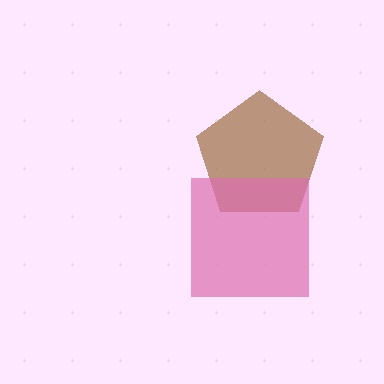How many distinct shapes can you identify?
There are 2 distinct shapes: a brown pentagon, a pink square.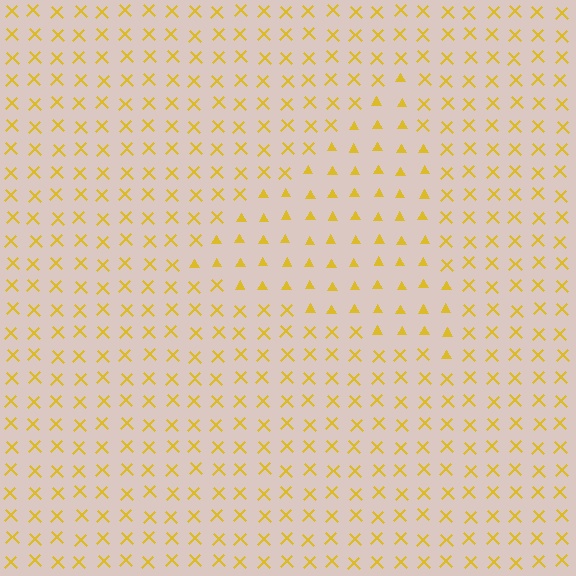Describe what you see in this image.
The image is filled with small yellow elements arranged in a uniform grid. A triangle-shaped region contains triangles, while the surrounding area contains X marks. The boundary is defined purely by the change in element shape.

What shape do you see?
I see a triangle.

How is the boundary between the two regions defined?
The boundary is defined by a change in element shape: triangles inside vs. X marks outside. All elements share the same color and spacing.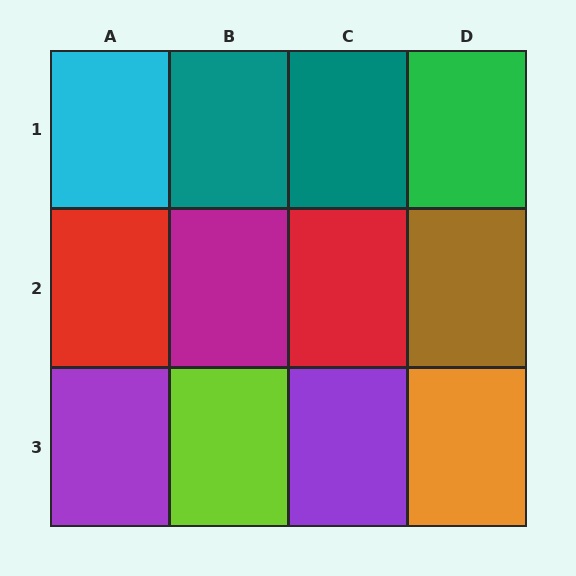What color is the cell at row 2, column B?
Magenta.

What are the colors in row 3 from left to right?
Purple, lime, purple, orange.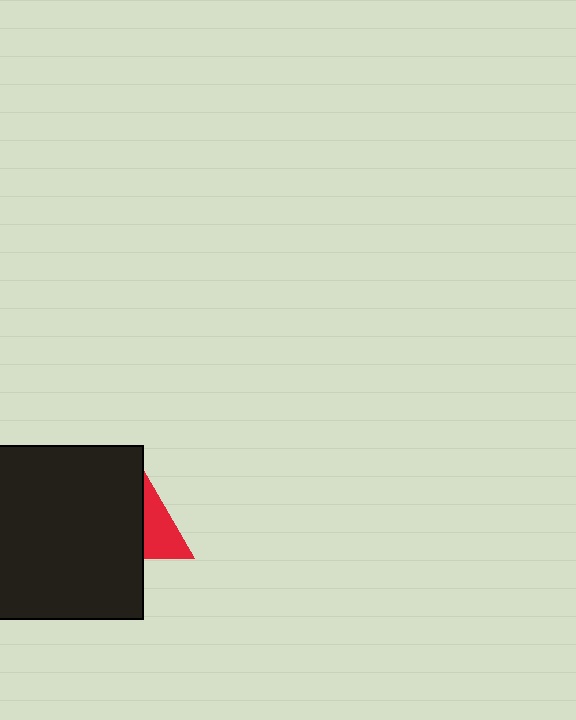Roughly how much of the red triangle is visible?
A small part of it is visible (roughly 33%).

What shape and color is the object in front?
The object in front is a black rectangle.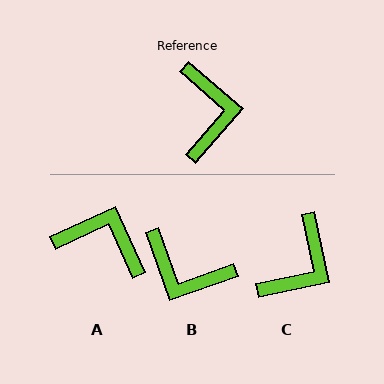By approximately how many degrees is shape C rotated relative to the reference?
Approximately 37 degrees clockwise.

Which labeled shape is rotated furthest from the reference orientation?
B, about 119 degrees away.